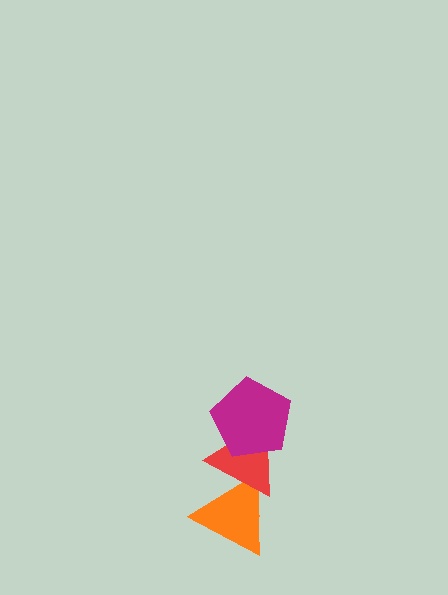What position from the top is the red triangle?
The red triangle is 2nd from the top.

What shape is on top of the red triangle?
The magenta pentagon is on top of the red triangle.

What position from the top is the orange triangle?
The orange triangle is 3rd from the top.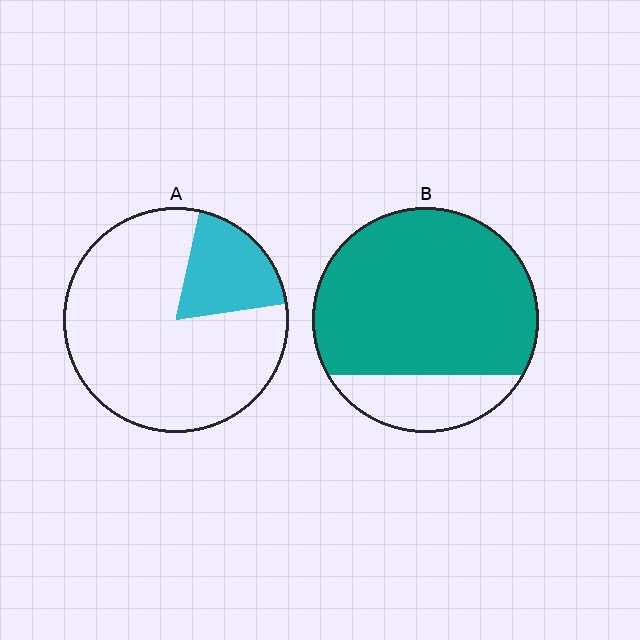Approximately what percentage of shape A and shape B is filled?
A is approximately 20% and B is approximately 80%.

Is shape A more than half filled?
No.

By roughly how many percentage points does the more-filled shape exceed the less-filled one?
By roughly 60 percentage points (B over A).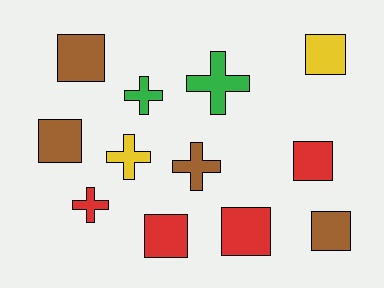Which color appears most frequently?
Red, with 4 objects.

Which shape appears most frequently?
Square, with 7 objects.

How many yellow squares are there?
There is 1 yellow square.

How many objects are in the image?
There are 12 objects.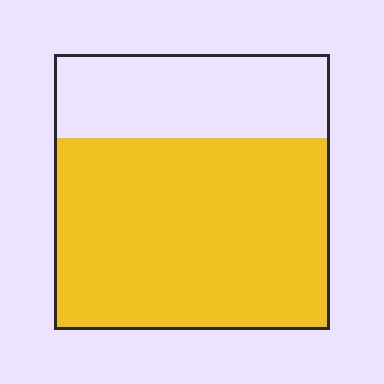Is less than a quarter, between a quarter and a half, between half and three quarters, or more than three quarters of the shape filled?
Between half and three quarters.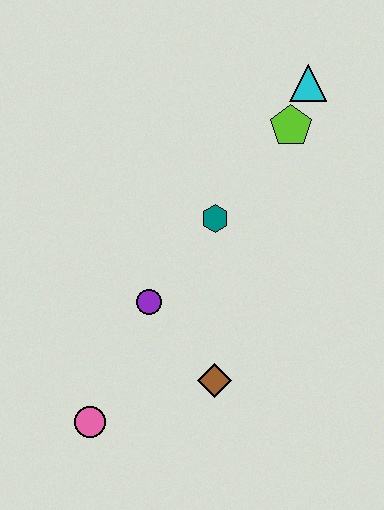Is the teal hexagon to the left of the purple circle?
No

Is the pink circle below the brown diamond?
Yes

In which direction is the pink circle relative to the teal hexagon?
The pink circle is below the teal hexagon.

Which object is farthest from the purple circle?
The cyan triangle is farthest from the purple circle.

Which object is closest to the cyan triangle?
The lime pentagon is closest to the cyan triangle.